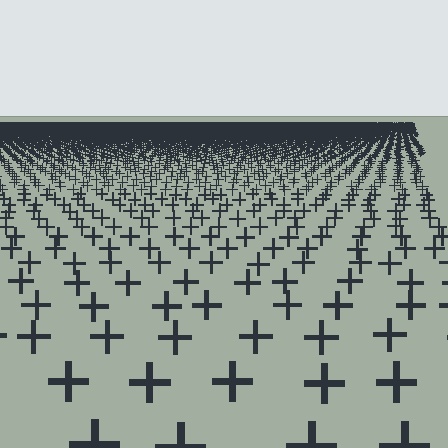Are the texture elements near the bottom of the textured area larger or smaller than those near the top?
Larger. Near the bottom, elements are closer to the viewer and appear at a bigger on-screen size.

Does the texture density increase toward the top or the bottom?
Density increases toward the top.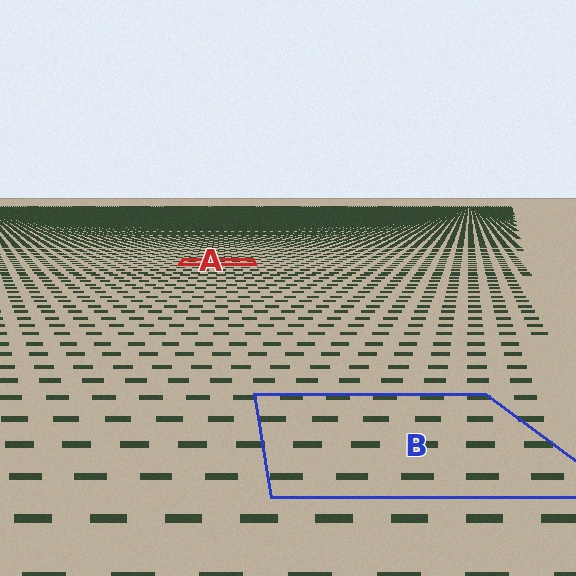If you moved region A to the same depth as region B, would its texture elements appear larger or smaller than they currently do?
They would appear larger. At a closer depth, the same texture elements are projected at a bigger on-screen size.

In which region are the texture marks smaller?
The texture marks are smaller in region A, because it is farther away.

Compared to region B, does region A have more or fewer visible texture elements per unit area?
Region A has more texture elements per unit area — they are packed more densely because it is farther away.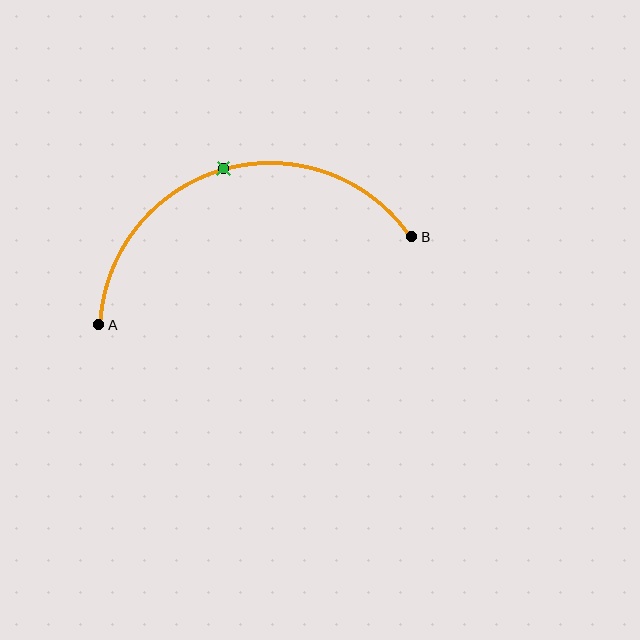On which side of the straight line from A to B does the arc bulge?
The arc bulges above the straight line connecting A and B.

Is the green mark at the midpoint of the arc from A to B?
Yes. The green mark lies on the arc at equal arc-length from both A and B — it is the arc midpoint.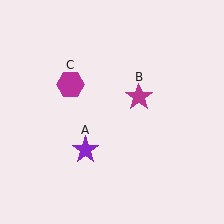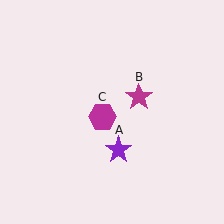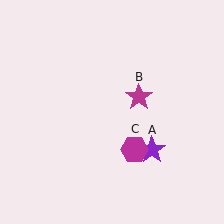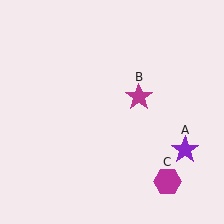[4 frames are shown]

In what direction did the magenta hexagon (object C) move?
The magenta hexagon (object C) moved down and to the right.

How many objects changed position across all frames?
2 objects changed position: purple star (object A), magenta hexagon (object C).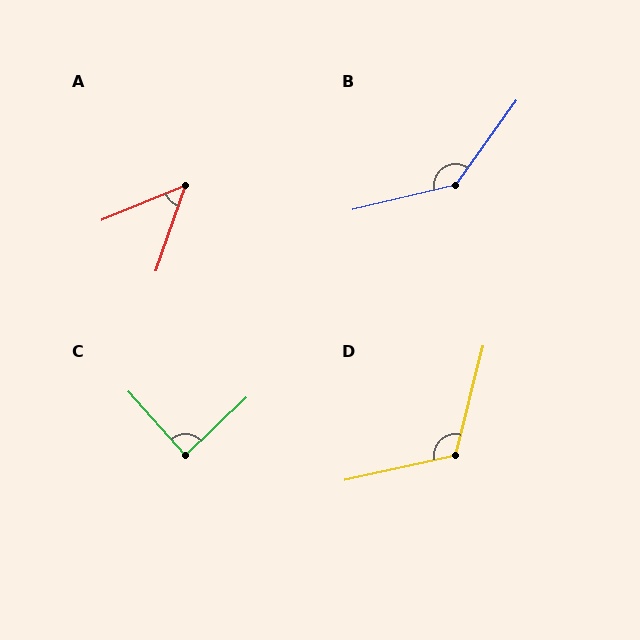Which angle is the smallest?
A, at approximately 49 degrees.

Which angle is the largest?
B, at approximately 139 degrees.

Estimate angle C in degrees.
Approximately 88 degrees.